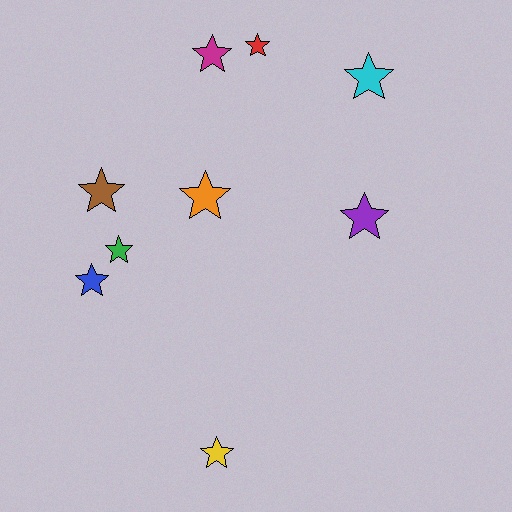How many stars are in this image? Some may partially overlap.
There are 9 stars.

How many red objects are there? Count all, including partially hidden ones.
There is 1 red object.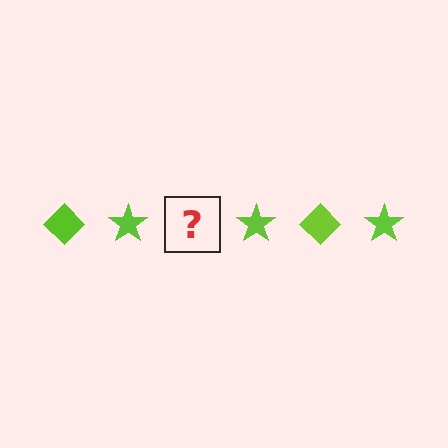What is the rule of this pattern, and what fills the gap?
The rule is that the pattern cycles through diamond, star shapes in lime. The gap should be filled with a lime diamond.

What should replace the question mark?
The question mark should be replaced with a lime diamond.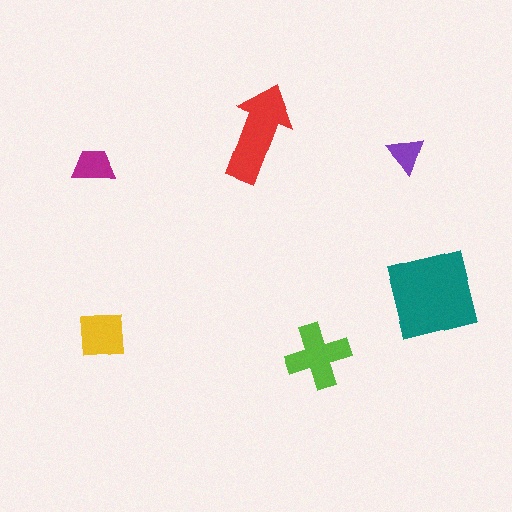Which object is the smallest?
The purple triangle.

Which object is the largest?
The teal square.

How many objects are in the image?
There are 6 objects in the image.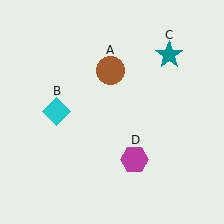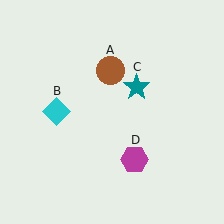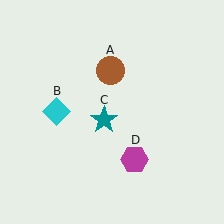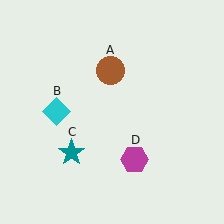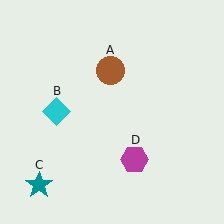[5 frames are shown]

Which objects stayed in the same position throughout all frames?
Brown circle (object A) and cyan diamond (object B) and magenta hexagon (object D) remained stationary.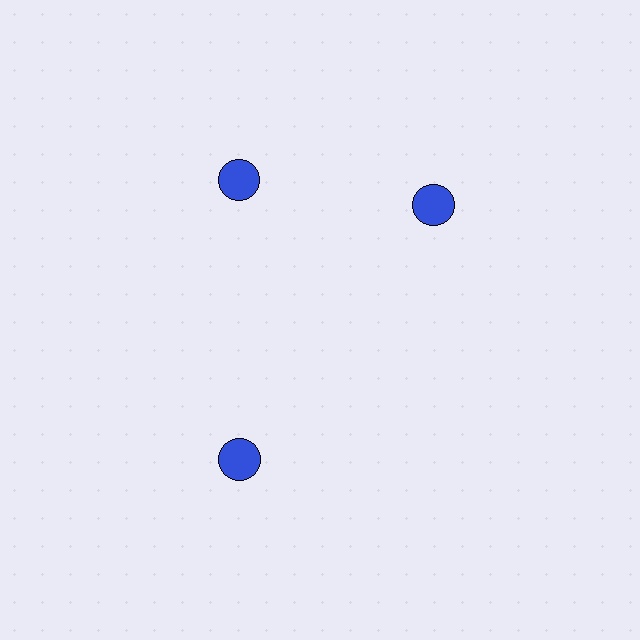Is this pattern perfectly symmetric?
No. The 3 blue circles are arranged in a ring, but one element near the 3 o'clock position is rotated out of alignment along the ring, breaking the 3-fold rotational symmetry.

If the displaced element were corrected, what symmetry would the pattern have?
It would have 3-fold rotational symmetry — the pattern would map onto itself every 120 degrees.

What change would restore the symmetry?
The symmetry would be restored by rotating it back into even spacing with its neighbors so that all 3 circles sit at equal angles and equal distance from the center.